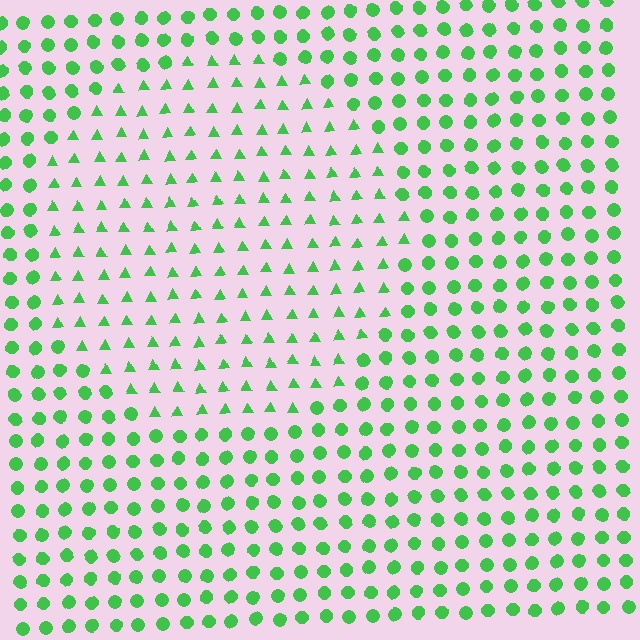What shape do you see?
I see a circle.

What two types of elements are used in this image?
The image uses triangles inside the circle region and circles outside it.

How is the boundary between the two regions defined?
The boundary is defined by a change in element shape: triangles inside vs. circles outside. All elements share the same color and spacing.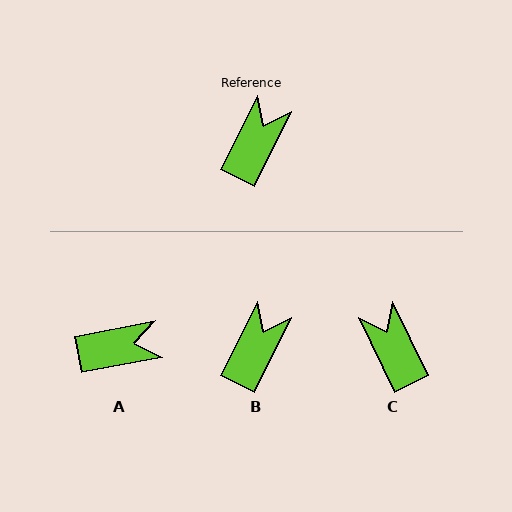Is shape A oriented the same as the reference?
No, it is off by about 52 degrees.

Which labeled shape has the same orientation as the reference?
B.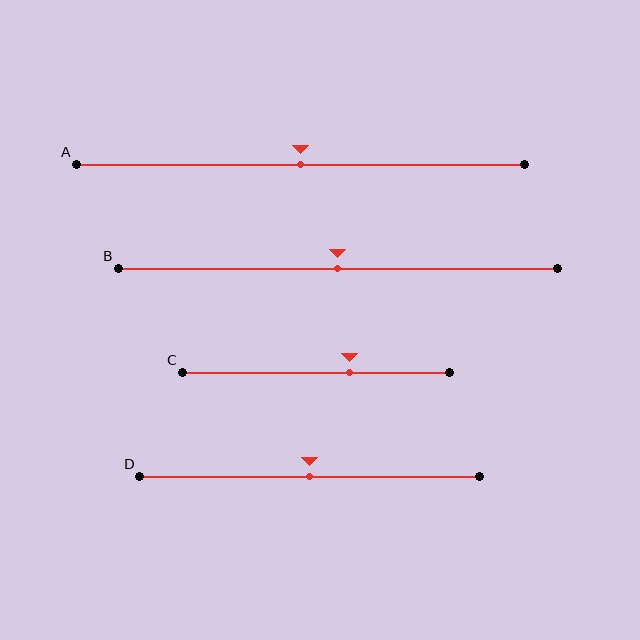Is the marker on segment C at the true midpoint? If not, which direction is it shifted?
No, the marker on segment C is shifted to the right by about 13% of the segment length.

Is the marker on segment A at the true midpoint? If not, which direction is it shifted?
Yes, the marker on segment A is at the true midpoint.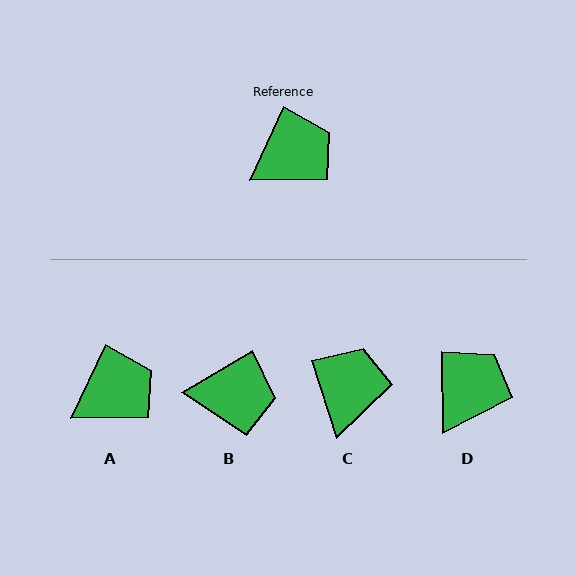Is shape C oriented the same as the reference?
No, it is off by about 43 degrees.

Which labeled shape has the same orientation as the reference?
A.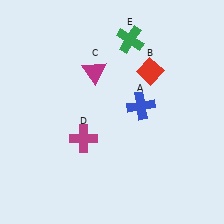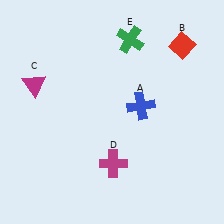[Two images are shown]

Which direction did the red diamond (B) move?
The red diamond (B) moved right.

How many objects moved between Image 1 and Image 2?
3 objects moved between the two images.